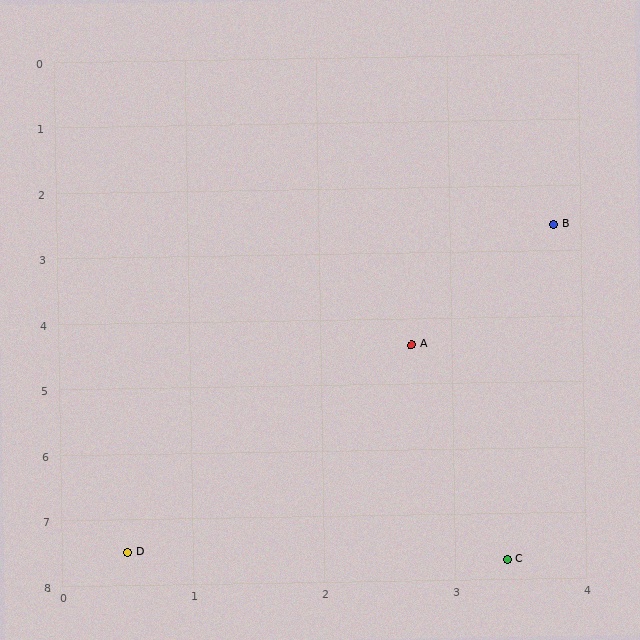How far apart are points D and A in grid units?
Points D and A are about 3.8 grid units apart.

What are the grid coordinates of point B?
Point B is at approximately (3.8, 2.6).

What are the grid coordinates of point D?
Point D is at approximately (0.5, 7.5).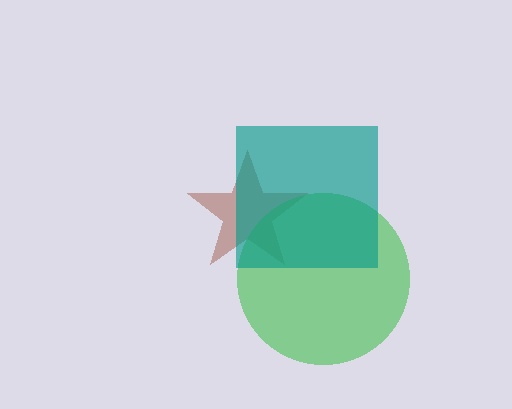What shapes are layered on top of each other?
The layered shapes are: a brown star, a green circle, a teal square.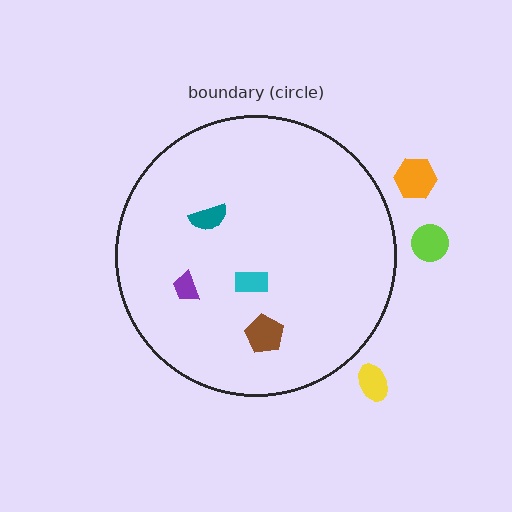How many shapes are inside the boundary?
4 inside, 3 outside.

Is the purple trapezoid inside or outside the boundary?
Inside.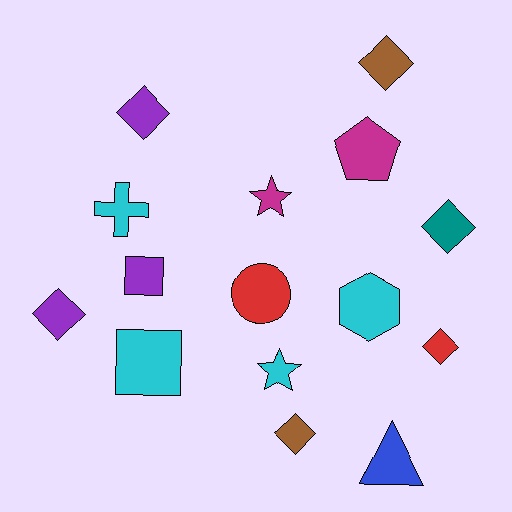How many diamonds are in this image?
There are 6 diamonds.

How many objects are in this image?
There are 15 objects.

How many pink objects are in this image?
There are no pink objects.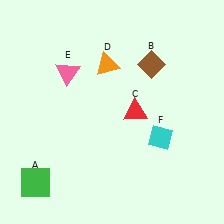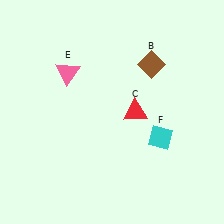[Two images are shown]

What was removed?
The orange triangle (D), the green square (A) were removed in Image 2.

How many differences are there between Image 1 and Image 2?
There are 2 differences between the two images.